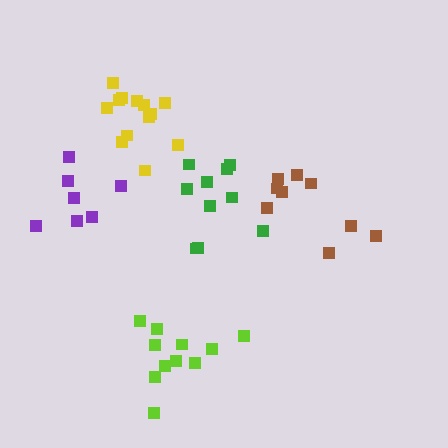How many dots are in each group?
Group 1: 13 dots, Group 2: 11 dots, Group 3: 10 dots, Group 4: 9 dots, Group 5: 7 dots (50 total).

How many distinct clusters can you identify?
There are 5 distinct clusters.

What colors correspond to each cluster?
The clusters are colored: yellow, lime, green, brown, purple.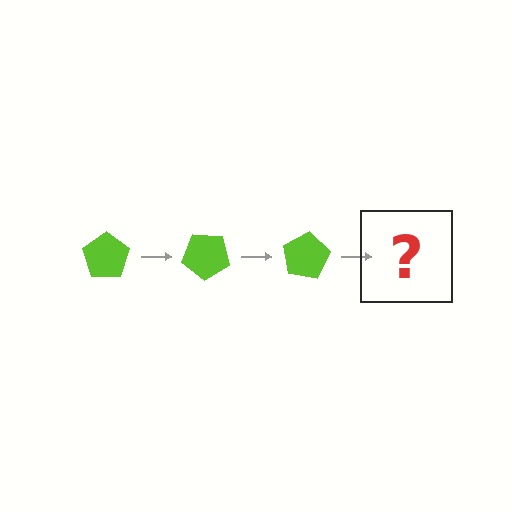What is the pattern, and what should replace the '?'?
The pattern is that the pentagon rotates 40 degrees each step. The '?' should be a lime pentagon rotated 120 degrees.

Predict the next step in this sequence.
The next step is a lime pentagon rotated 120 degrees.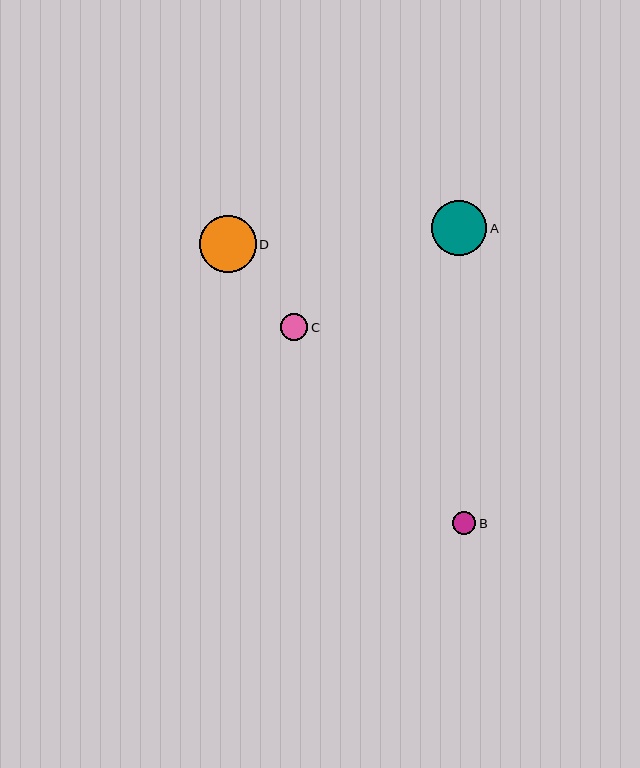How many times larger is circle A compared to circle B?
Circle A is approximately 2.4 times the size of circle B.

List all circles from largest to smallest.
From largest to smallest: D, A, C, B.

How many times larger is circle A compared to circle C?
Circle A is approximately 2.0 times the size of circle C.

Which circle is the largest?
Circle D is the largest with a size of approximately 57 pixels.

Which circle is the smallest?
Circle B is the smallest with a size of approximately 23 pixels.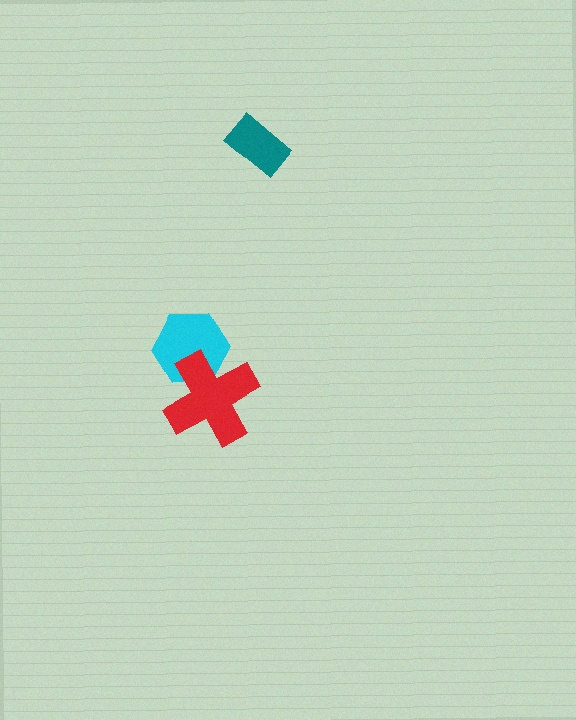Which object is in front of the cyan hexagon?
The red cross is in front of the cyan hexagon.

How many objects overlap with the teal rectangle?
0 objects overlap with the teal rectangle.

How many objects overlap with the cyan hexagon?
1 object overlaps with the cyan hexagon.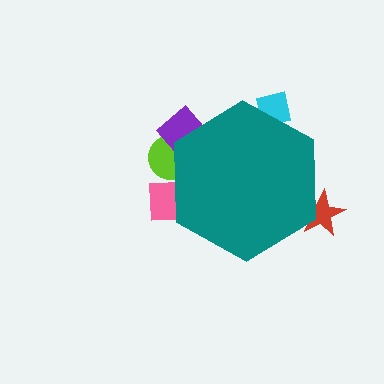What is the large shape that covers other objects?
A teal hexagon.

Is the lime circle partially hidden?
Yes, the lime circle is partially hidden behind the teal hexagon.